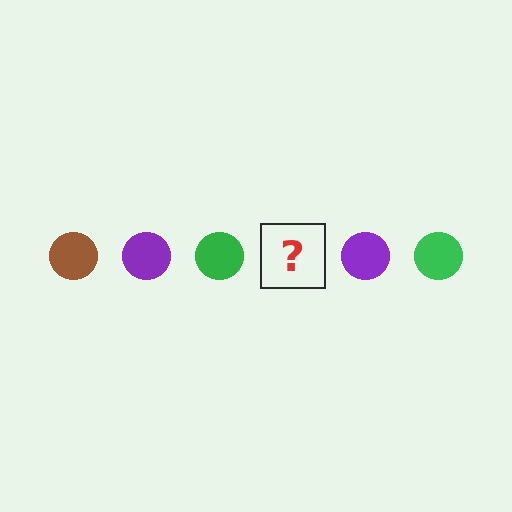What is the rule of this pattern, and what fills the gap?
The rule is that the pattern cycles through brown, purple, green circles. The gap should be filled with a brown circle.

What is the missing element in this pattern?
The missing element is a brown circle.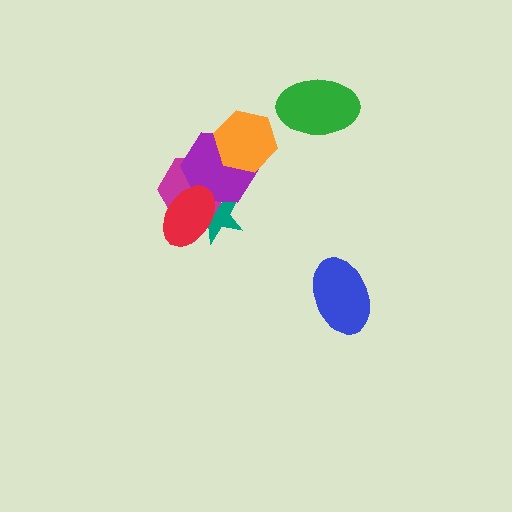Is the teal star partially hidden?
Yes, it is partially covered by another shape.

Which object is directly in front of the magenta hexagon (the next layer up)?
The purple hexagon is directly in front of the magenta hexagon.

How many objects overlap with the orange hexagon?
1 object overlaps with the orange hexagon.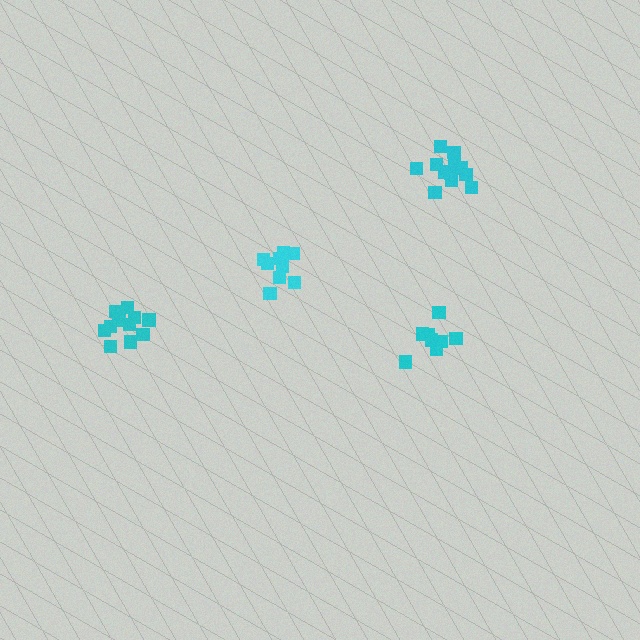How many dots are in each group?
Group 1: 9 dots, Group 2: 11 dots, Group 3: 8 dots, Group 4: 12 dots (40 total).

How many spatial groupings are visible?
There are 4 spatial groupings.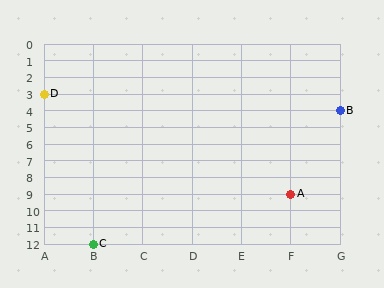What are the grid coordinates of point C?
Point C is at grid coordinates (B, 12).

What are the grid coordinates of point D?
Point D is at grid coordinates (A, 3).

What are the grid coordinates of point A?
Point A is at grid coordinates (F, 9).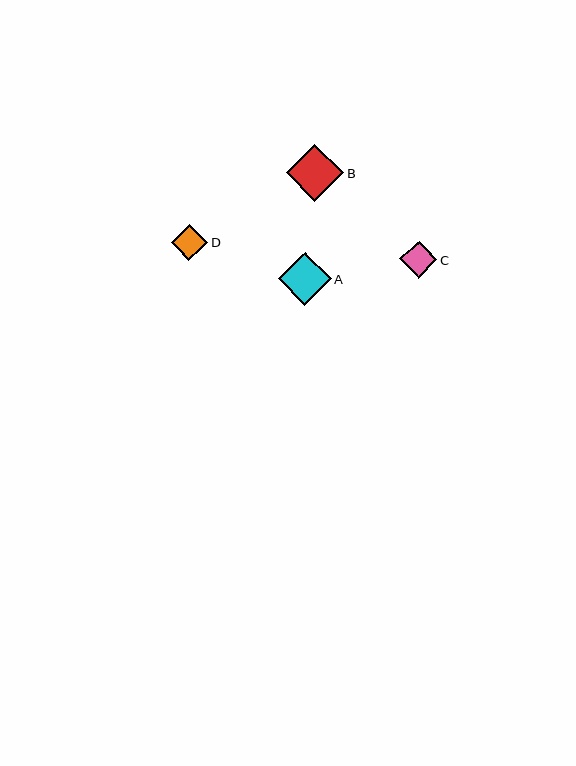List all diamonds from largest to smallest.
From largest to smallest: B, A, C, D.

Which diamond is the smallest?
Diamond D is the smallest with a size of approximately 36 pixels.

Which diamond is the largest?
Diamond B is the largest with a size of approximately 57 pixels.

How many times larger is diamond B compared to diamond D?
Diamond B is approximately 1.6 times the size of diamond D.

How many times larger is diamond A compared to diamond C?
Diamond A is approximately 1.4 times the size of diamond C.